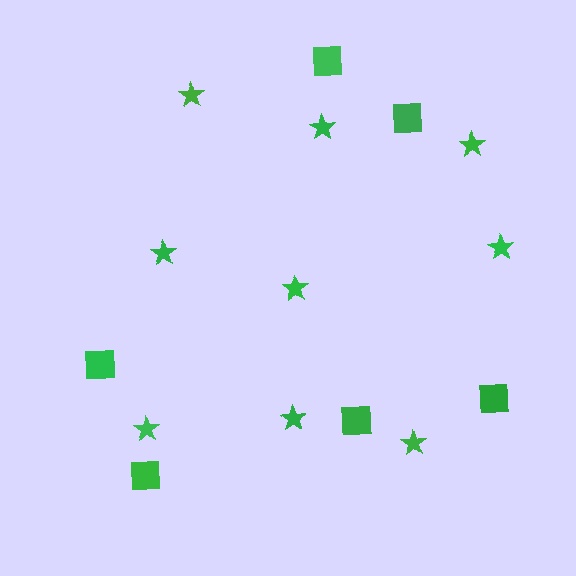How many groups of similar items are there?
There are 2 groups: one group of stars (9) and one group of squares (6).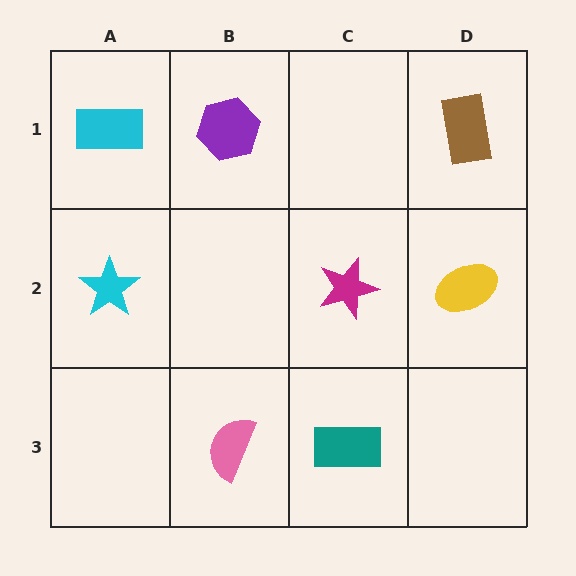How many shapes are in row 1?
3 shapes.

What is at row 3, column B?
A pink semicircle.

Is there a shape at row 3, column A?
No, that cell is empty.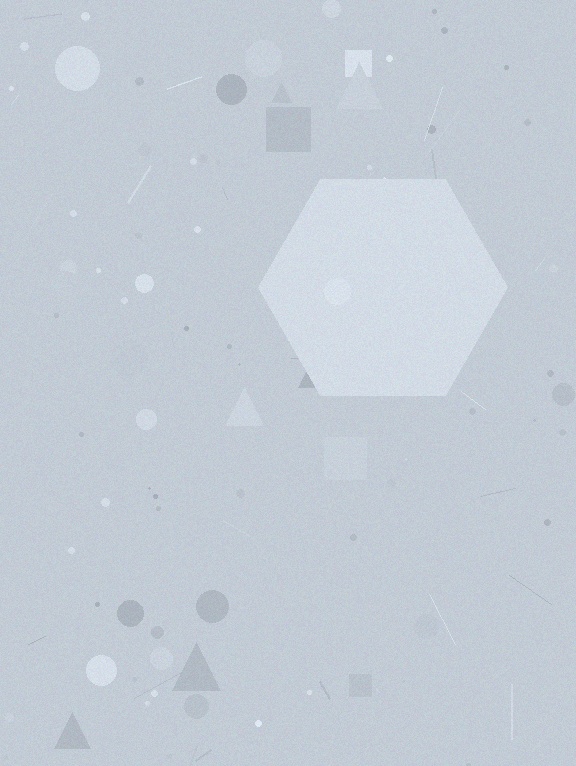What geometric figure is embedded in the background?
A hexagon is embedded in the background.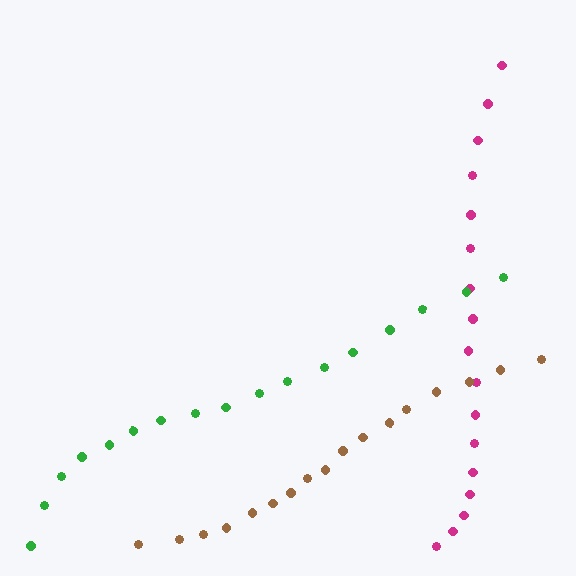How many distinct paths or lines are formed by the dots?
There are 3 distinct paths.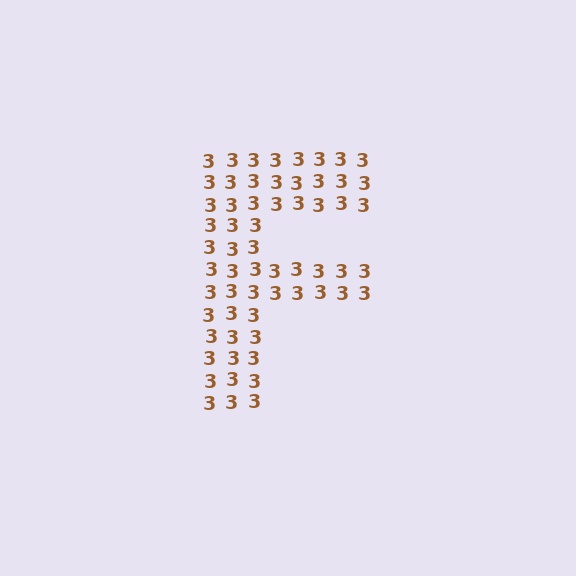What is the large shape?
The large shape is the letter F.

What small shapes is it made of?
It is made of small digit 3's.